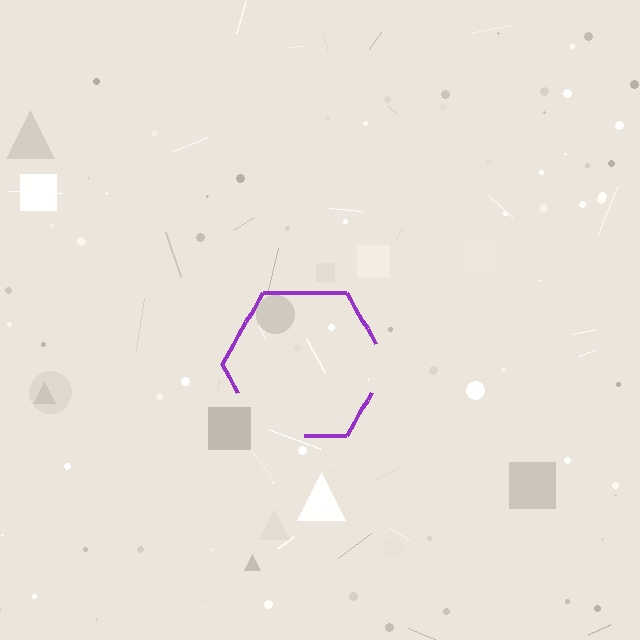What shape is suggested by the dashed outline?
The dashed outline suggests a hexagon.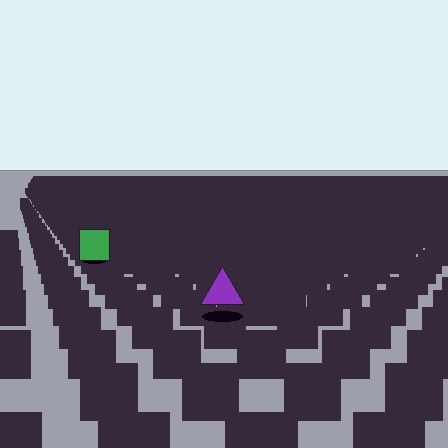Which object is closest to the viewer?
The purple triangle is closest. The texture marks near it are larger and more spread out.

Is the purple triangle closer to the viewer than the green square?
Yes. The purple triangle is closer — you can tell from the texture gradient: the ground texture is coarser near it.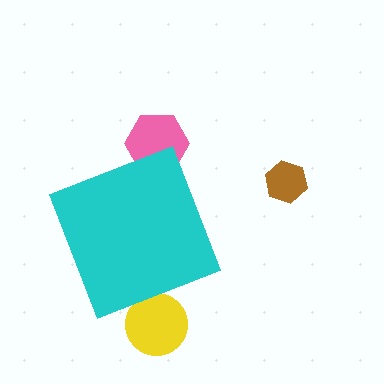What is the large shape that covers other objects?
A cyan diamond.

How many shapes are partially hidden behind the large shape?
2 shapes are partially hidden.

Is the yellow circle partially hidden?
Yes, the yellow circle is partially hidden behind the cyan diamond.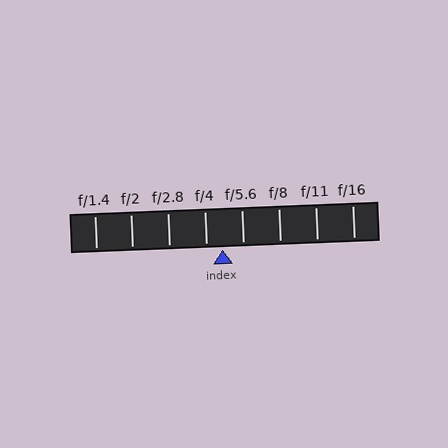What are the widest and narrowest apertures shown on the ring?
The widest aperture shown is f/1.4 and the narrowest is f/16.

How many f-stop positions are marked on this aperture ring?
There are 8 f-stop positions marked.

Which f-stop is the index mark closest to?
The index mark is closest to f/4.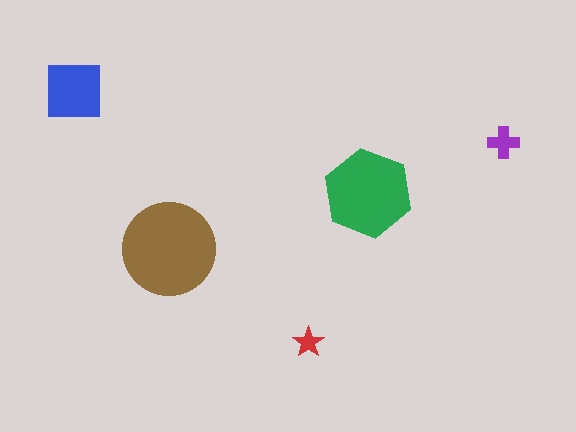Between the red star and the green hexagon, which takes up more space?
The green hexagon.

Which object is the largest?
The brown circle.